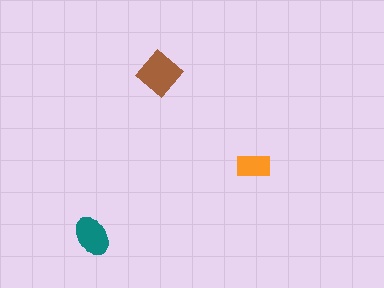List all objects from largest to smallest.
The brown diamond, the teal ellipse, the orange rectangle.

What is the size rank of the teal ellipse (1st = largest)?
2nd.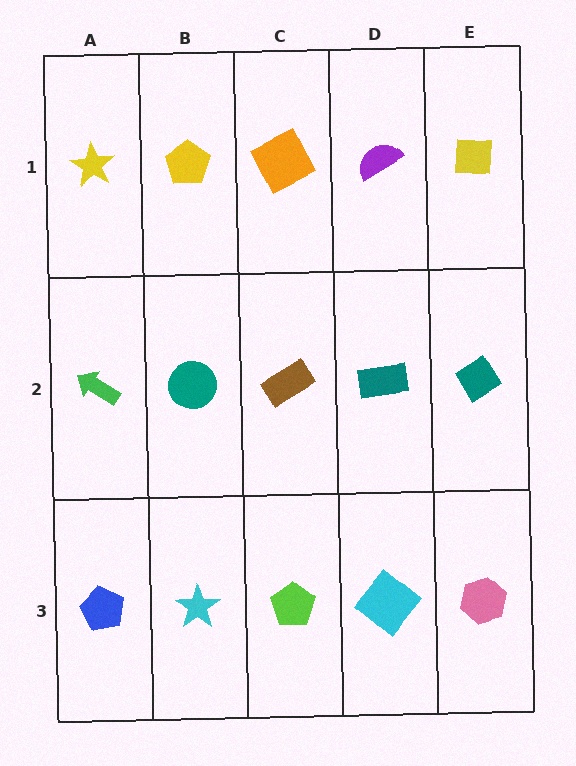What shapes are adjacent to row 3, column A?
A green arrow (row 2, column A), a cyan star (row 3, column B).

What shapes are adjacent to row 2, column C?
An orange square (row 1, column C), a lime pentagon (row 3, column C), a teal circle (row 2, column B), a teal rectangle (row 2, column D).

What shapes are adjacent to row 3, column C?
A brown rectangle (row 2, column C), a cyan star (row 3, column B), a cyan diamond (row 3, column D).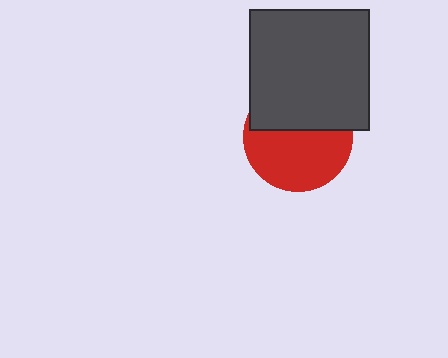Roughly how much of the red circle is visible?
About half of it is visible (roughly 57%).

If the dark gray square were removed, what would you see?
You would see the complete red circle.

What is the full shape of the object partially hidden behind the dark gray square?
The partially hidden object is a red circle.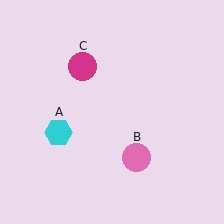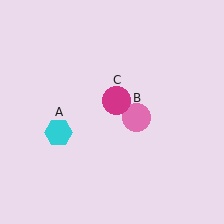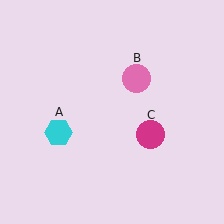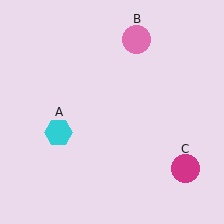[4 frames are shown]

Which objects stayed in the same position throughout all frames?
Cyan hexagon (object A) remained stationary.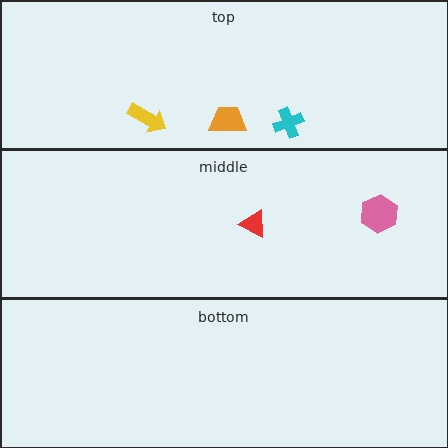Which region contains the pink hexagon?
The middle region.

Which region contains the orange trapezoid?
The top region.